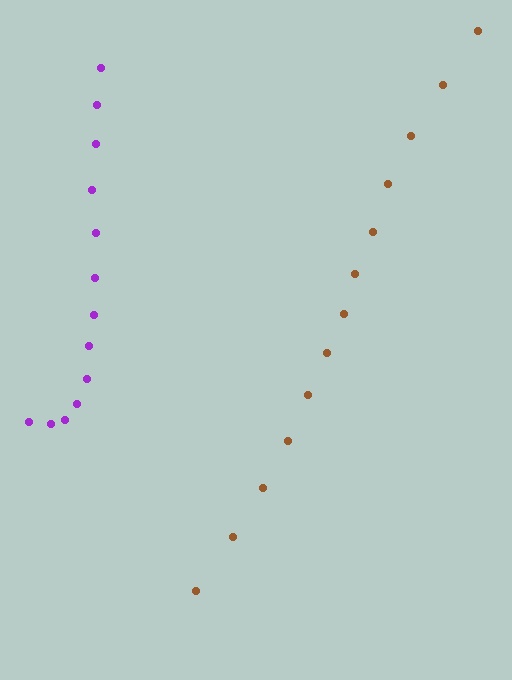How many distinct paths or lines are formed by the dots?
There are 2 distinct paths.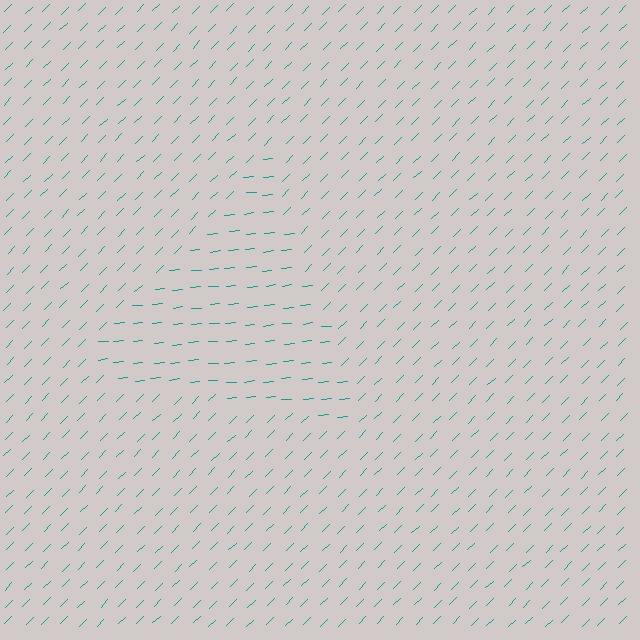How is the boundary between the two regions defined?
The boundary is defined purely by a change in line orientation (approximately 39 degrees difference). All lines are the same color and thickness.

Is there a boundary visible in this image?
Yes, there is a texture boundary formed by a change in line orientation.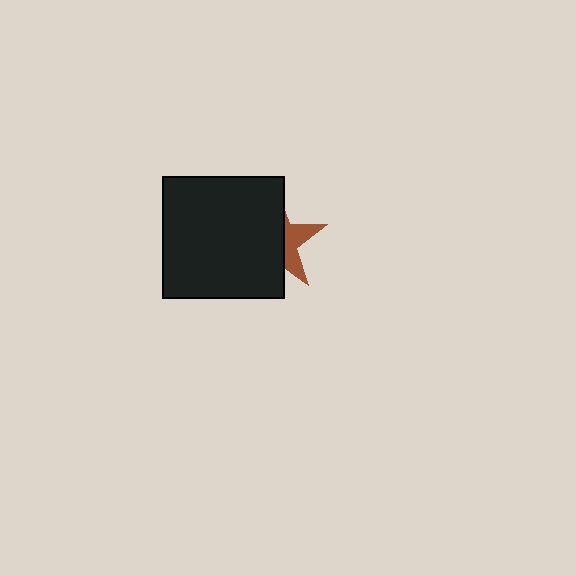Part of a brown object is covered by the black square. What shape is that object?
It is a star.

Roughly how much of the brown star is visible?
A small part of it is visible (roughly 33%).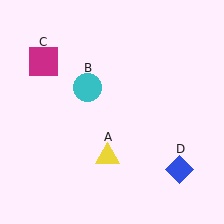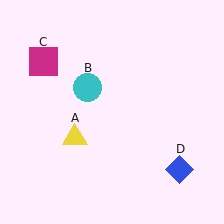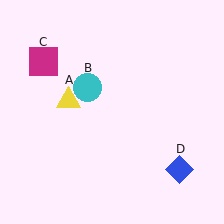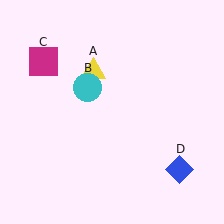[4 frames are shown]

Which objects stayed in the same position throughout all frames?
Cyan circle (object B) and magenta square (object C) and blue diamond (object D) remained stationary.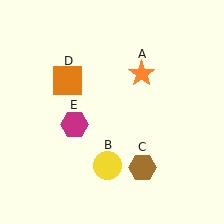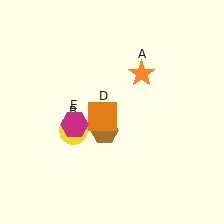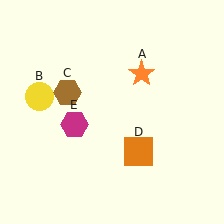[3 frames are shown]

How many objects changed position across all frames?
3 objects changed position: yellow circle (object B), brown hexagon (object C), orange square (object D).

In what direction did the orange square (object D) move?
The orange square (object D) moved down and to the right.